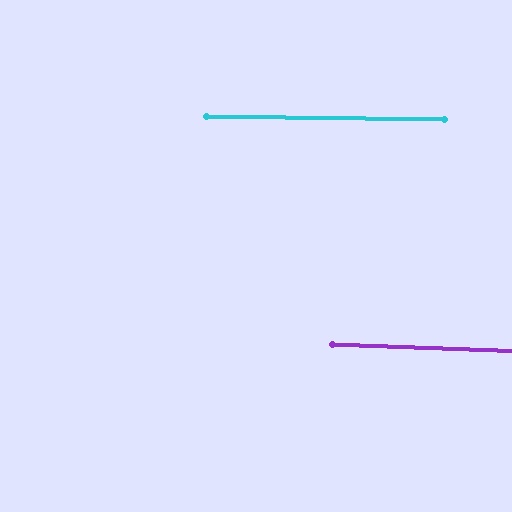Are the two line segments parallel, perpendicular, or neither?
Parallel — their directions differ by only 1.5°.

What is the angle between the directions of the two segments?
Approximately 2 degrees.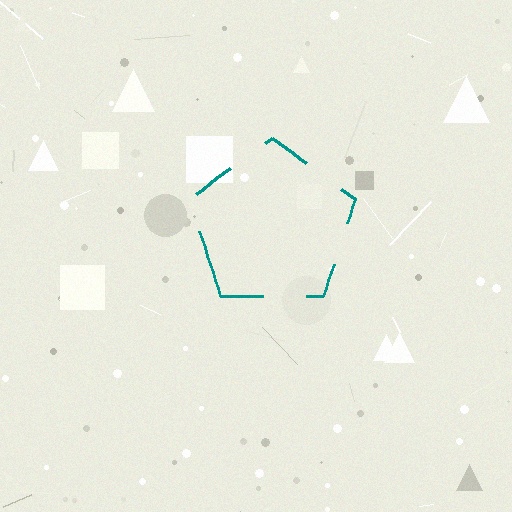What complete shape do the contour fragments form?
The contour fragments form a pentagon.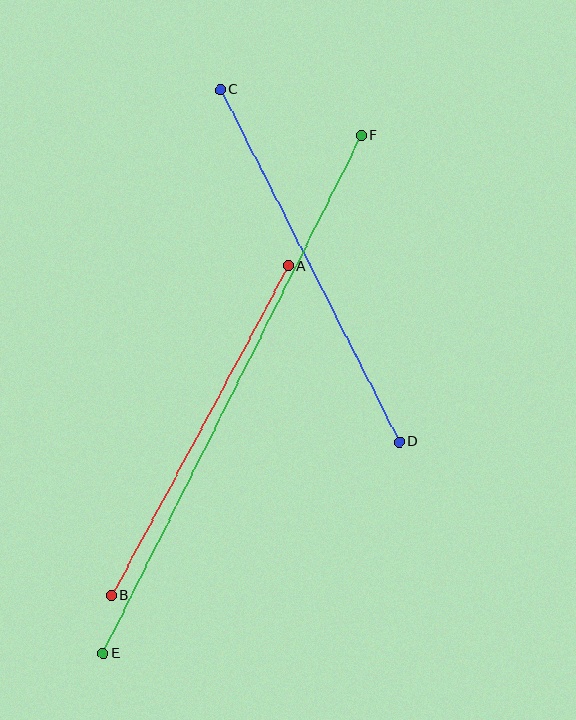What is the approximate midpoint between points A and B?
The midpoint is at approximately (200, 431) pixels.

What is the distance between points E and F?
The distance is approximately 579 pixels.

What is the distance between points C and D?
The distance is approximately 395 pixels.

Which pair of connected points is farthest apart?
Points E and F are farthest apart.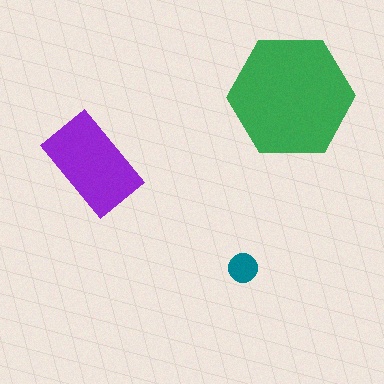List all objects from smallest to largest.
The teal circle, the purple rectangle, the green hexagon.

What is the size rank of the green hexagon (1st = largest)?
1st.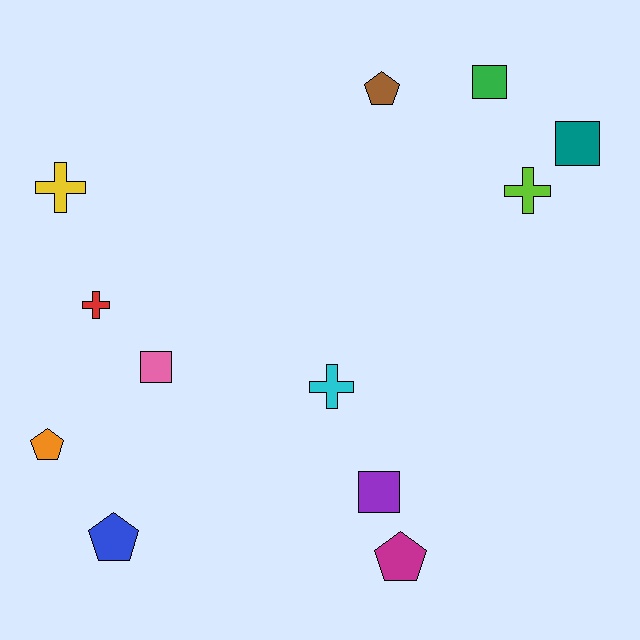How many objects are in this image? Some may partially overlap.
There are 12 objects.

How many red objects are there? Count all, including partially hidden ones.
There is 1 red object.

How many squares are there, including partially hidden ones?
There are 4 squares.